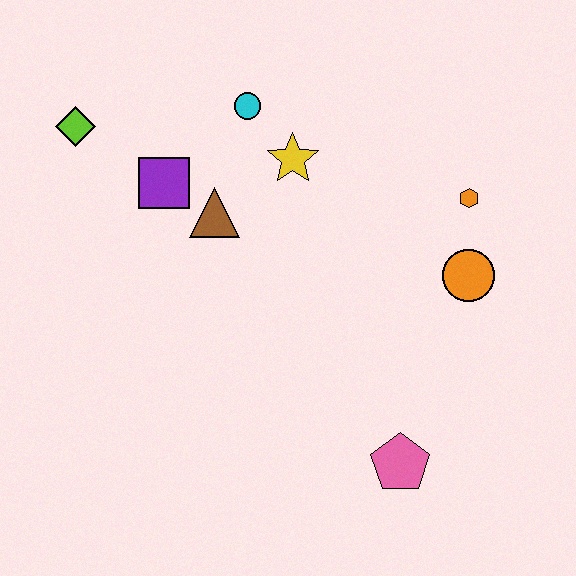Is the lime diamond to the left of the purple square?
Yes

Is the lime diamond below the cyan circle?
Yes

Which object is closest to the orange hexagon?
The orange circle is closest to the orange hexagon.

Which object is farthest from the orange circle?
The lime diamond is farthest from the orange circle.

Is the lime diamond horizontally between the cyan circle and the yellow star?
No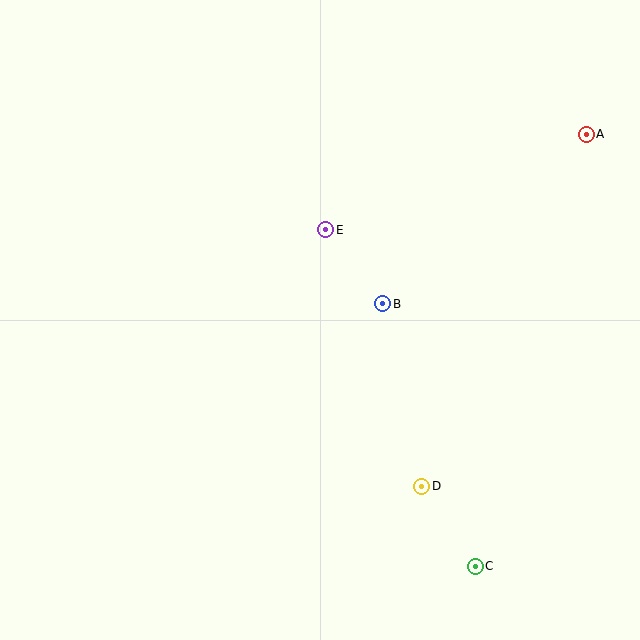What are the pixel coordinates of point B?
Point B is at (383, 304).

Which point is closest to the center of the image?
Point B at (383, 304) is closest to the center.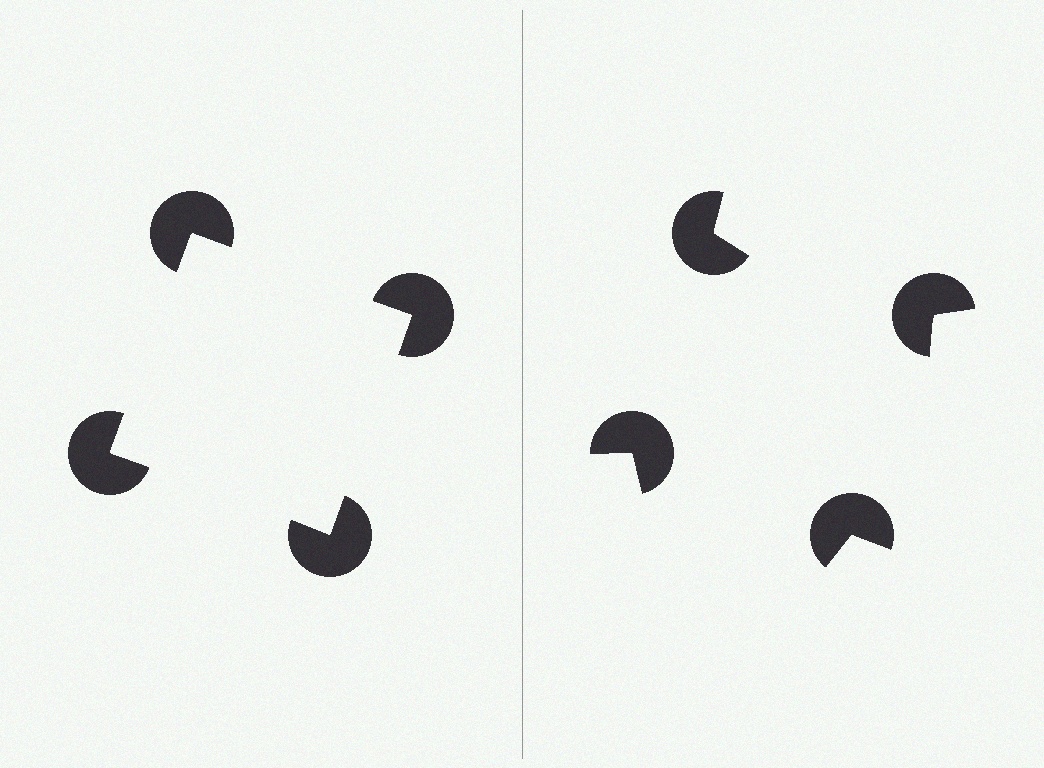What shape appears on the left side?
An illusory square.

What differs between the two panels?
The pac-man discs are positioned identically on both sides; only the wedge orientations differ. On the left they align to a square; on the right they are misaligned.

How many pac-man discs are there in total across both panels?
8 — 4 on each side.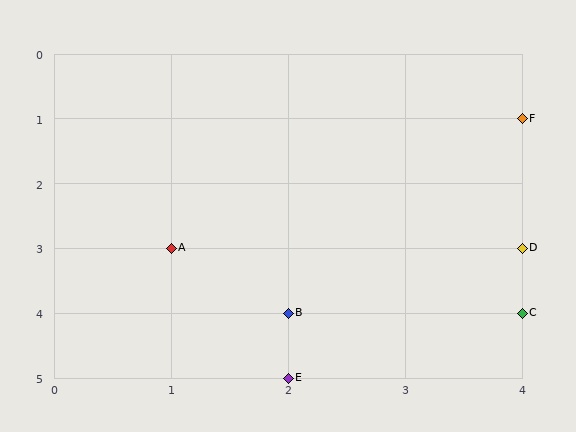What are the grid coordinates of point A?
Point A is at grid coordinates (1, 3).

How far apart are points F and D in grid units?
Points F and D are 2 rows apart.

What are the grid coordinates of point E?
Point E is at grid coordinates (2, 5).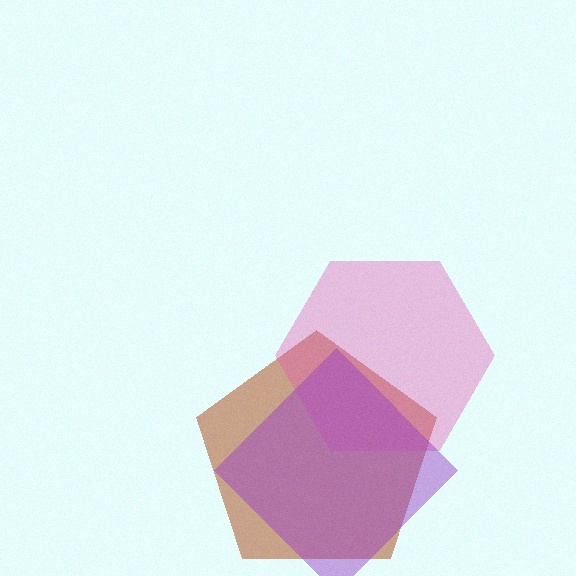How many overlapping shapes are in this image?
There are 3 overlapping shapes in the image.